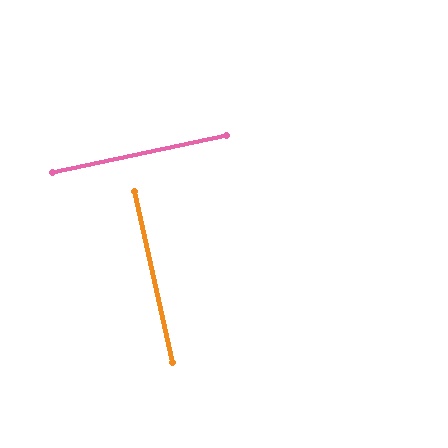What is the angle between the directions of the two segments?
Approximately 90 degrees.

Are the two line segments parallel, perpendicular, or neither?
Perpendicular — they meet at approximately 90°.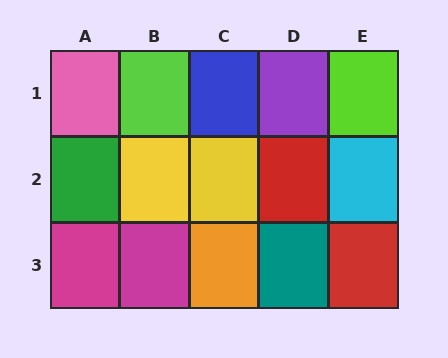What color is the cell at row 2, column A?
Green.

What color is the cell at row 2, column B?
Yellow.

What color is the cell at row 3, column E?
Red.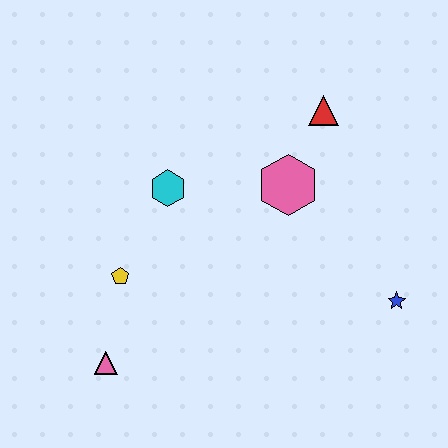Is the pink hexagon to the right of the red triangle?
No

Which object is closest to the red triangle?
The pink hexagon is closest to the red triangle.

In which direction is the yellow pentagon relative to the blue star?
The yellow pentagon is to the left of the blue star.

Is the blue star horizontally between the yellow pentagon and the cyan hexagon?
No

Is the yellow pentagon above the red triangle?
No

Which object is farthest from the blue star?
The pink triangle is farthest from the blue star.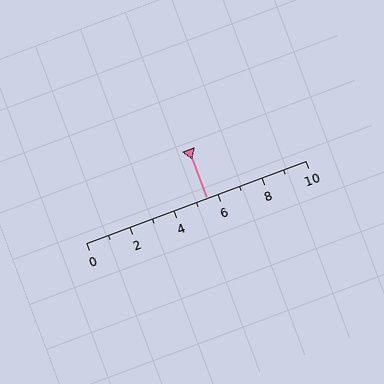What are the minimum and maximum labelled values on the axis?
The axis runs from 0 to 10.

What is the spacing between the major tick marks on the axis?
The major ticks are spaced 2 apart.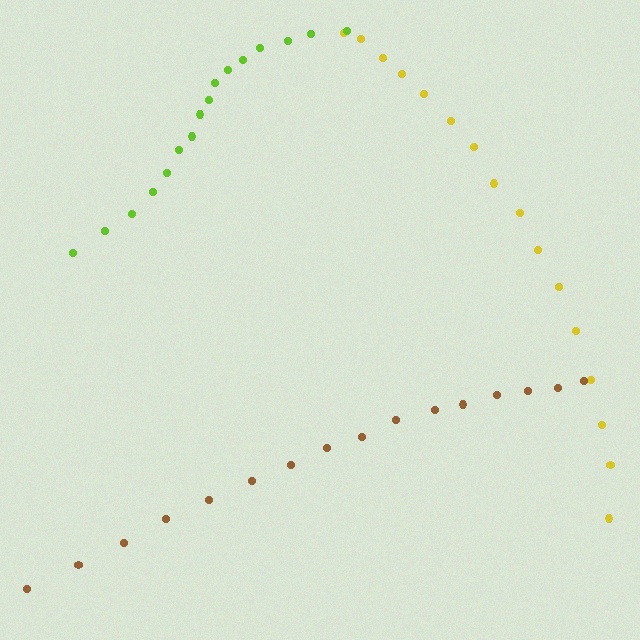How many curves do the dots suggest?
There are 3 distinct paths.